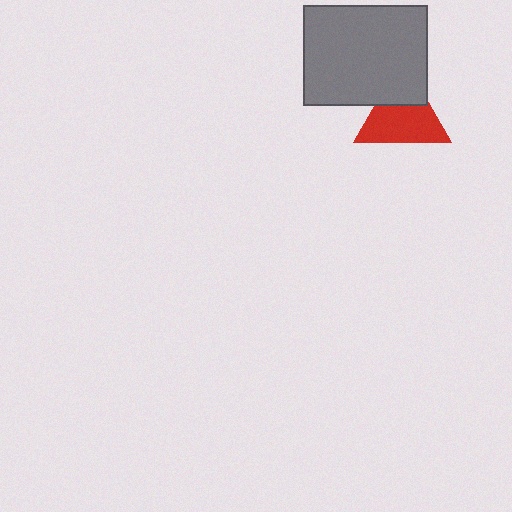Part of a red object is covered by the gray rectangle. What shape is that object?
It is a triangle.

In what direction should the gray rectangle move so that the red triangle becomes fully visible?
The gray rectangle should move up. That is the shortest direction to clear the overlap and leave the red triangle fully visible.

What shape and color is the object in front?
The object in front is a gray rectangle.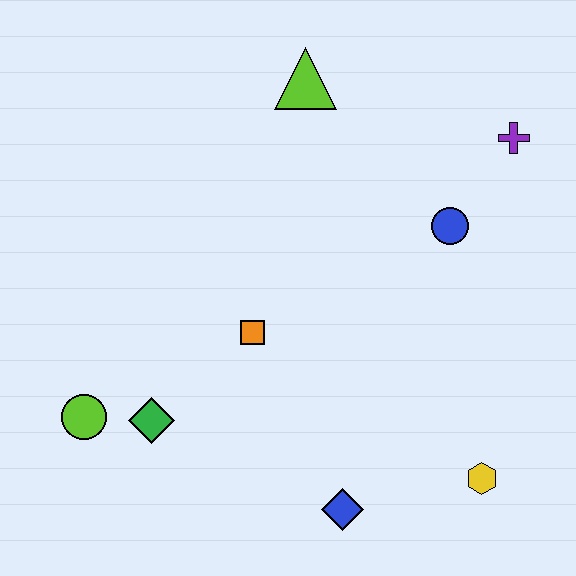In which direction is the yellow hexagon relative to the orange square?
The yellow hexagon is to the right of the orange square.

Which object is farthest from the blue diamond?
The lime triangle is farthest from the blue diamond.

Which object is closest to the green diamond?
The lime circle is closest to the green diamond.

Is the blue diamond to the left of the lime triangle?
No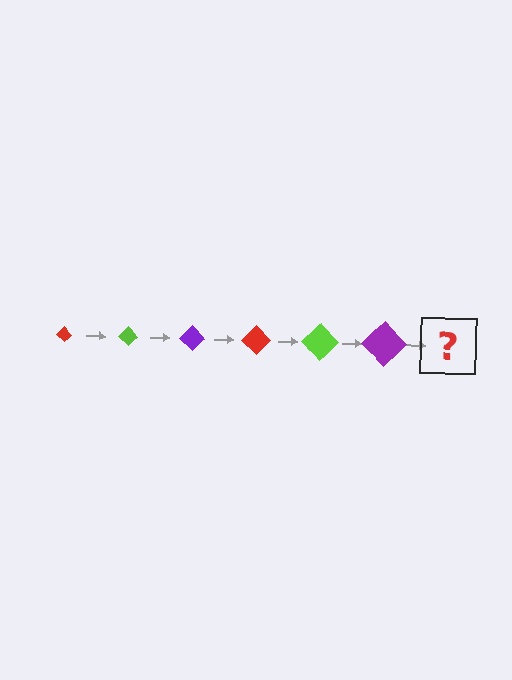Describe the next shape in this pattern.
It should be a red diamond, larger than the previous one.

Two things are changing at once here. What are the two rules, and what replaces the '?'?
The two rules are that the diamond grows larger each step and the color cycles through red, lime, and purple. The '?' should be a red diamond, larger than the previous one.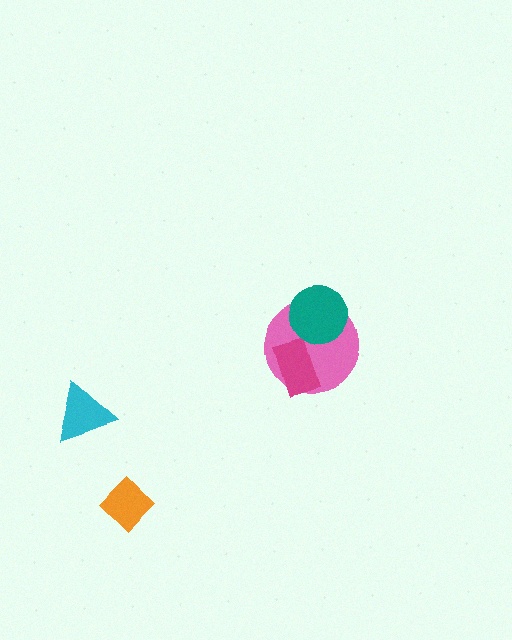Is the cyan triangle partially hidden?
No, no other shape covers it.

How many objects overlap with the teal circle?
1 object overlaps with the teal circle.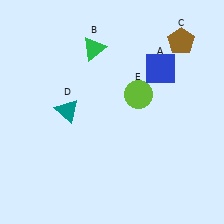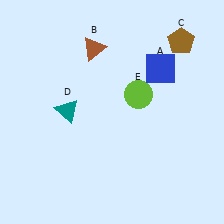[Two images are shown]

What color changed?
The triangle (B) changed from green in Image 1 to brown in Image 2.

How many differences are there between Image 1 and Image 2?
There is 1 difference between the two images.